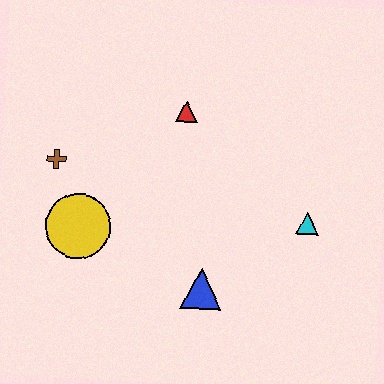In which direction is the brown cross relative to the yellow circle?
The brown cross is above the yellow circle.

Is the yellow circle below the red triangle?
Yes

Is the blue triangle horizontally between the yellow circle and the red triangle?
No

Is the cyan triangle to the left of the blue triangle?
No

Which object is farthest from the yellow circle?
The cyan triangle is farthest from the yellow circle.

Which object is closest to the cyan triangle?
The blue triangle is closest to the cyan triangle.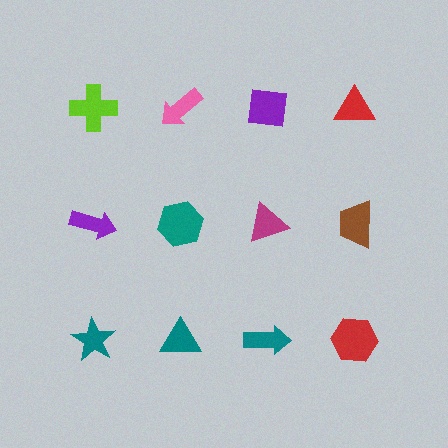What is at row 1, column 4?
A red triangle.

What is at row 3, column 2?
A teal triangle.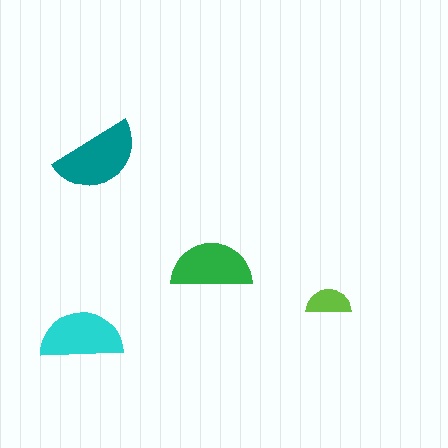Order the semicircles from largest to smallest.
the teal one, the cyan one, the green one, the lime one.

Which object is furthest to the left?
The cyan semicircle is leftmost.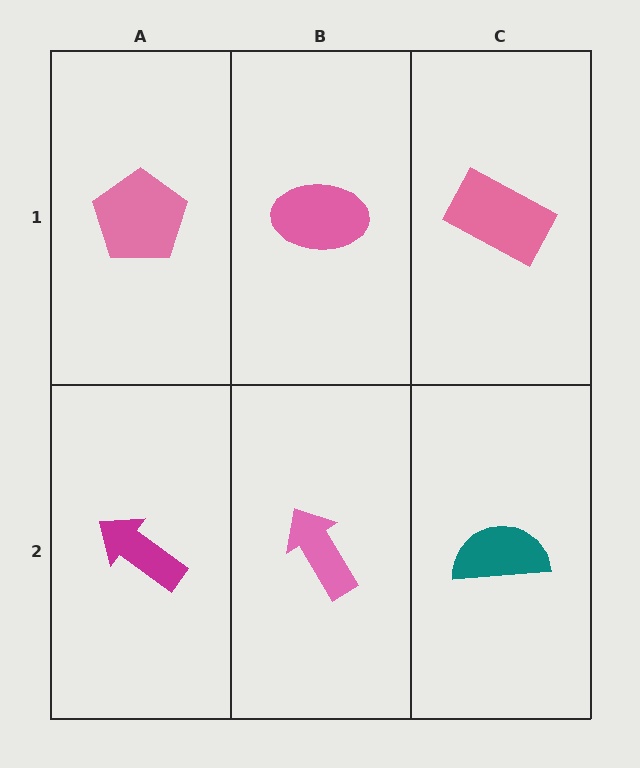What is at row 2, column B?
A pink arrow.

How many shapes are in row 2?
3 shapes.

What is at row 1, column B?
A pink ellipse.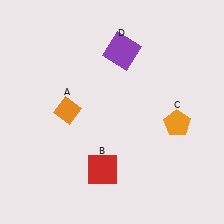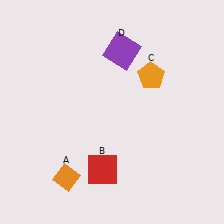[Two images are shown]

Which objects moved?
The objects that moved are: the orange diamond (A), the orange pentagon (C).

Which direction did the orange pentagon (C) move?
The orange pentagon (C) moved up.